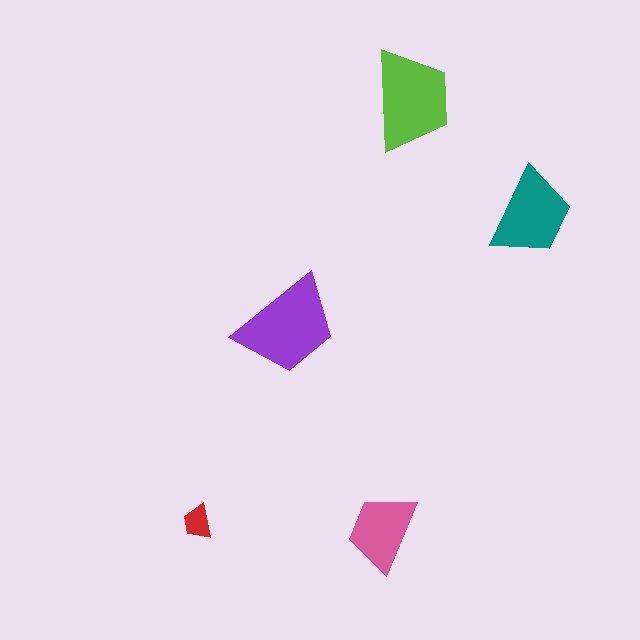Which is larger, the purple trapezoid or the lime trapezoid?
The purple one.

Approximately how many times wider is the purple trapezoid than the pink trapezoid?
About 1.5 times wider.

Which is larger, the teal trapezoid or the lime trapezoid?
The lime one.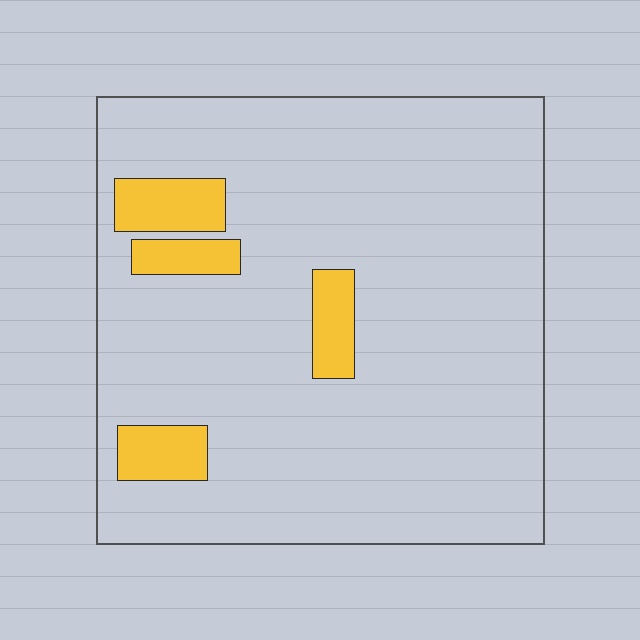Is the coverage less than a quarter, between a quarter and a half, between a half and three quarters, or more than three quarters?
Less than a quarter.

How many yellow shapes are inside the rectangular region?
4.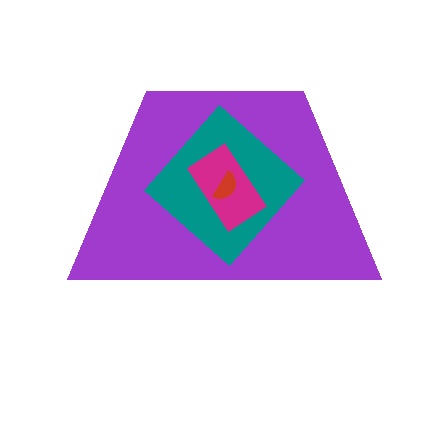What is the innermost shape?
The red semicircle.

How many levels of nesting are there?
4.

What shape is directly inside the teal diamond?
The magenta rectangle.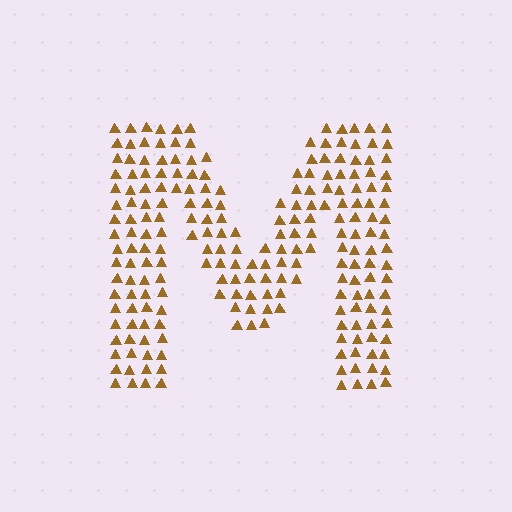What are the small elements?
The small elements are triangles.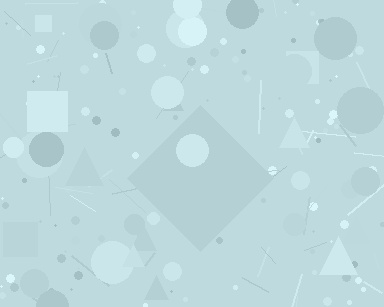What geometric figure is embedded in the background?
A diamond is embedded in the background.